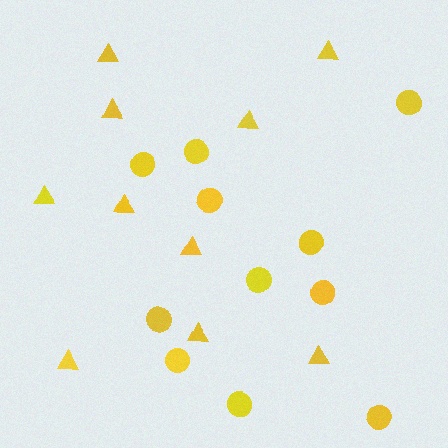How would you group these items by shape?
There are 2 groups: one group of triangles (10) and one group of circles (11).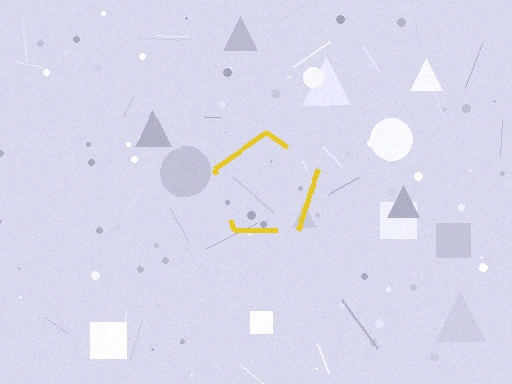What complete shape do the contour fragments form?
The contour fragments form a pentagon.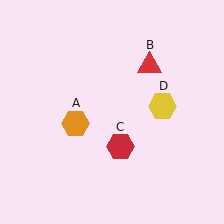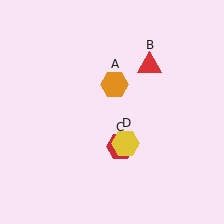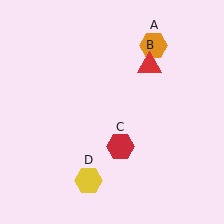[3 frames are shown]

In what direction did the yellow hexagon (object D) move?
The yellow hexagon (object D) moved down and to the left.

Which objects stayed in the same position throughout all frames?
Red triangle (object B) and red hexagon (object C) remained stationary.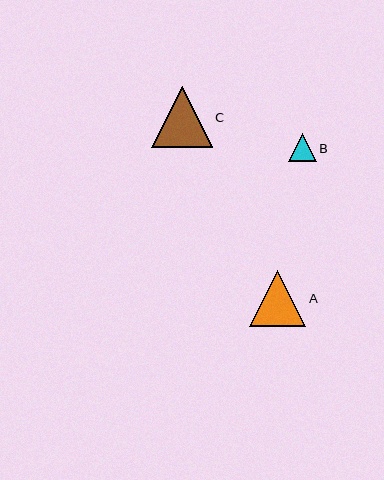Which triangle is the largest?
Triangle C is the largest with a size of approximately 61 pixels.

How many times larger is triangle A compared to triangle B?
Triangle A is approximately 2.0 times the size of triangle B.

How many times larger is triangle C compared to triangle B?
Triangle C is approximately 2.2 times the size of triangle B.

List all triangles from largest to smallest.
From largest to smallest: C, A, B.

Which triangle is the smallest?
Triangle B is the smallest with a size of approximately 28 pixels.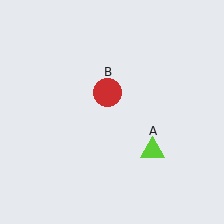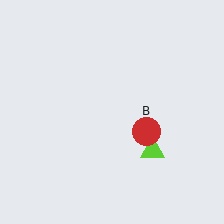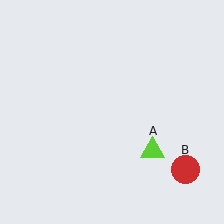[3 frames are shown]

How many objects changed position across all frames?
1 object changed position: red circle (object B).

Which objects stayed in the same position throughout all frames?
Lime triangle (object A) remained stationary.